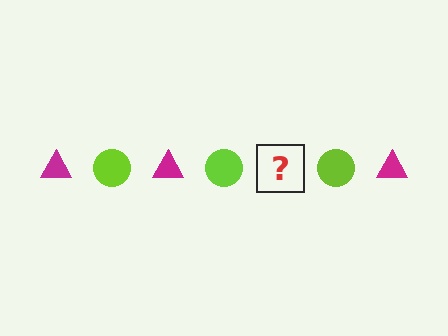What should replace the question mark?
The question mark should be replaced with a magenta triangle.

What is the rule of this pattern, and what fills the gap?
The rule is that the pattern alternates between magenta triangle and lime circle. The gap should be filled with a magenta triangle.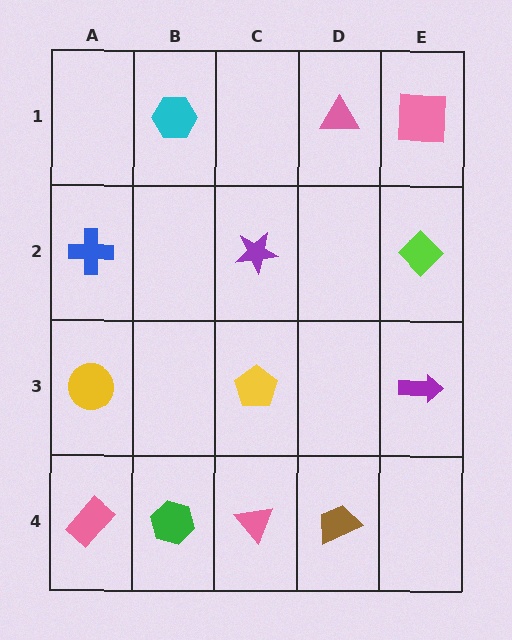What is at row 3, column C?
A yellow pentagon.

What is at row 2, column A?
A blue cross.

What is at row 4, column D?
A brown trapezoid.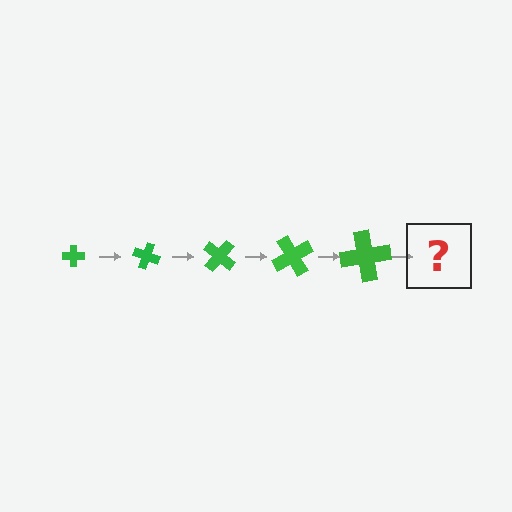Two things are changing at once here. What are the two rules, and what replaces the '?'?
The two rules are that the cross grows larger each step and it rotates 20 degrees each step. The '?' should be a cross, larger than the previous one and rotated 100 degrees from the start.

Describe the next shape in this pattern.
It should be a cross, larger than the previous one and rotated 100 degrees from the start.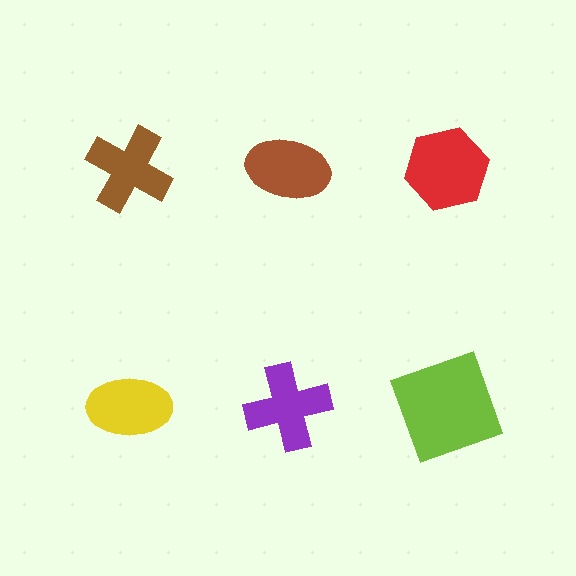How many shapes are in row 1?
3 shapes.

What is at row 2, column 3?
A lime square.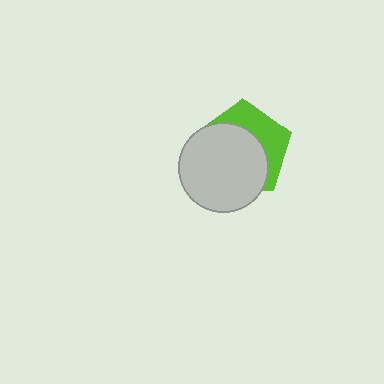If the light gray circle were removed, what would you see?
You would see the complete lime pentagon.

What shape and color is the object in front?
The object in front is a light gray circle.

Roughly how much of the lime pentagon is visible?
A small part of it is visible (roughly 36%).